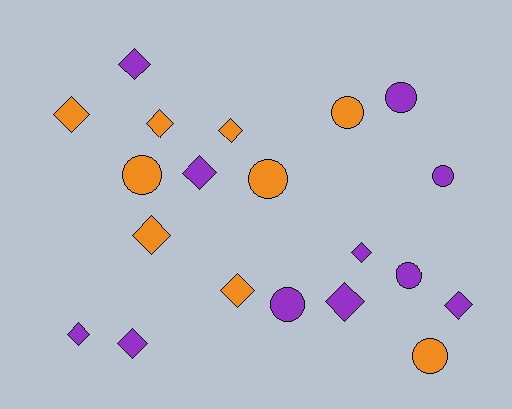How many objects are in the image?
There are 20 objects.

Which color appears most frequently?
Purple, with 11 objects.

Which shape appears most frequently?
Diamond, with 12 objects.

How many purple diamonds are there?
There are 7 purple diamonds.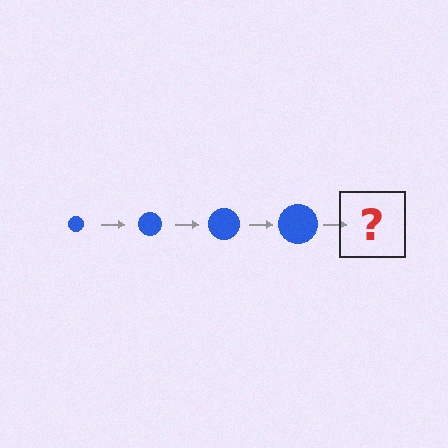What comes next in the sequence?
The next element should be a blue circle, larger than the previous one.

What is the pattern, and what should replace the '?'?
The pattern is that the circle gets progressively larger each step. The '?' should be a blue circle, larger than the previous one.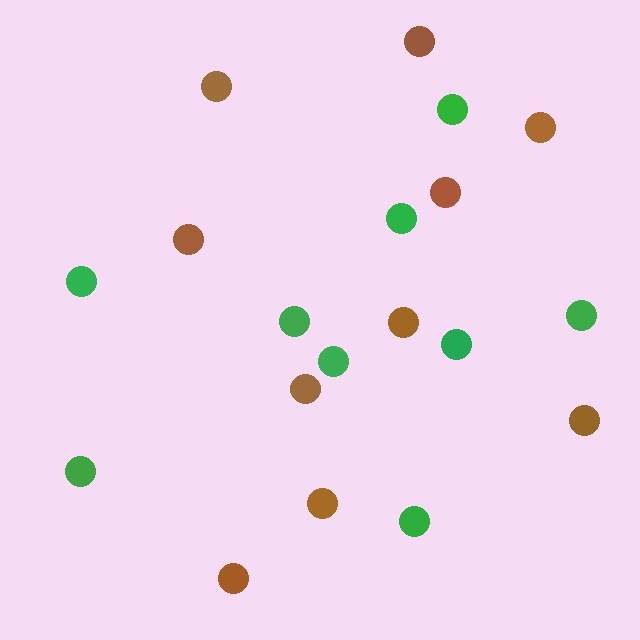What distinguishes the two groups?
There are 2 groups: one group of brown circles (10) and one group of green circles (9).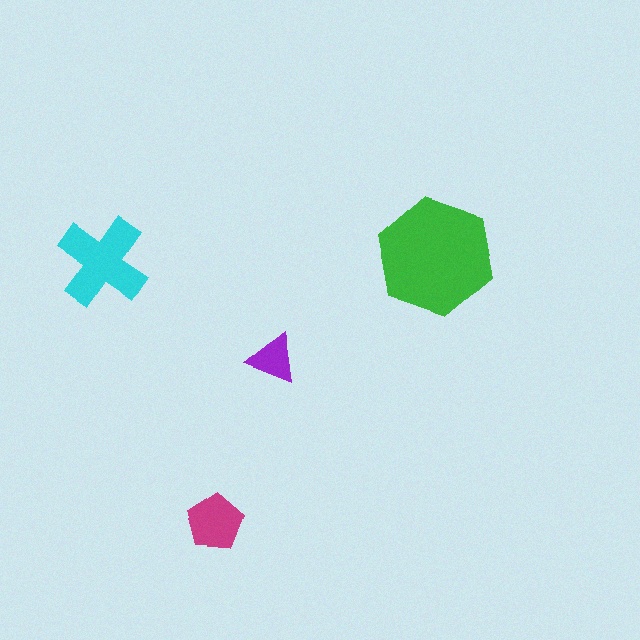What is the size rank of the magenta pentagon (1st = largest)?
3rd.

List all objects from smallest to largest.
The purple triangle, the magenta pentagon, the cyan cross, the green hexagon.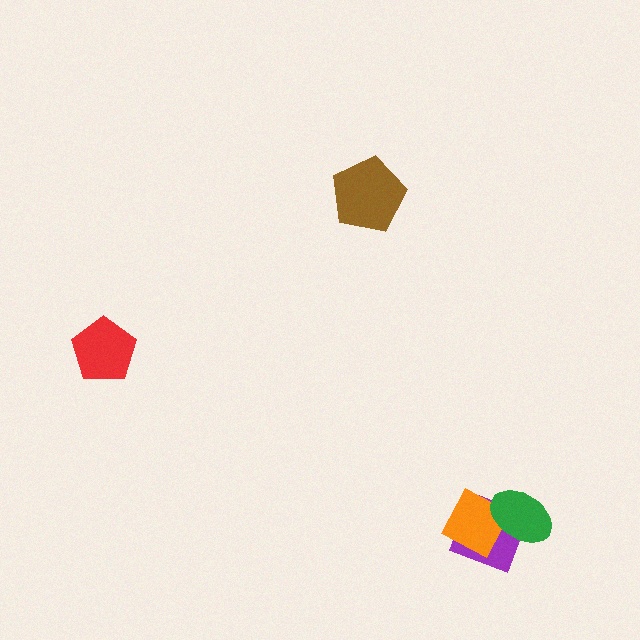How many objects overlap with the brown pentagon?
0 objects overlap with the brown pentagon.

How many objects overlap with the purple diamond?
2 objects overlap with the purple diamond.